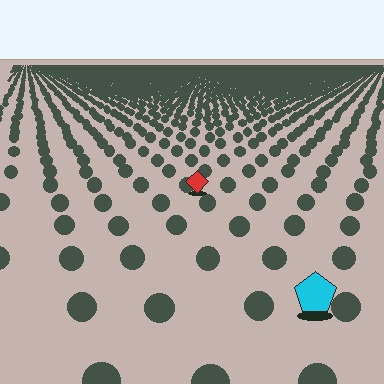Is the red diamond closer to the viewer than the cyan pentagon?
No. The cyan pentagon is closer — you can tell from the texture gradient: the ground texture is coarser near it.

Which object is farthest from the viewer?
The red diamond is farthest from the viewer. It appears smaller and the ground texture around it is denser.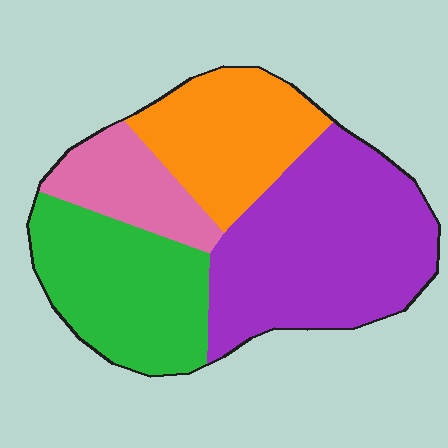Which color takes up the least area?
Pink, at roughly 15%.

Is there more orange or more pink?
Orange.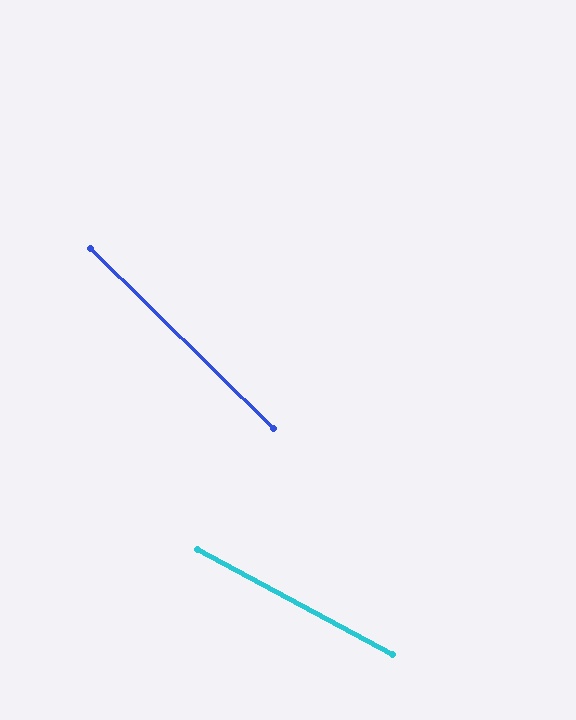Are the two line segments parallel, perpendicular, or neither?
Neither parallel nor perpendicular — they differ by about 16°.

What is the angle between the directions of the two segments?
Approximately 16 degrees.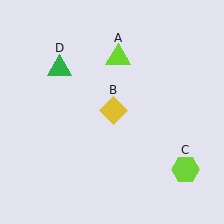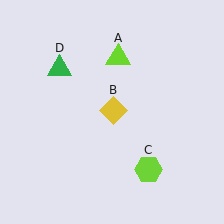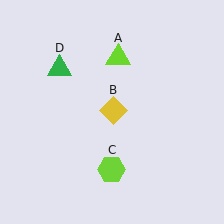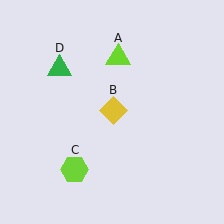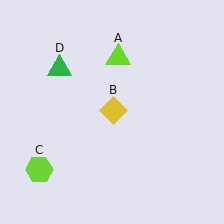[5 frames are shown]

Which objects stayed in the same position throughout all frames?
Lime triangle (object A) and yellow diamond (object B) and green triangle (object D) remained stationary.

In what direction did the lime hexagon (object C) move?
The lime hexagon (object C) moved left.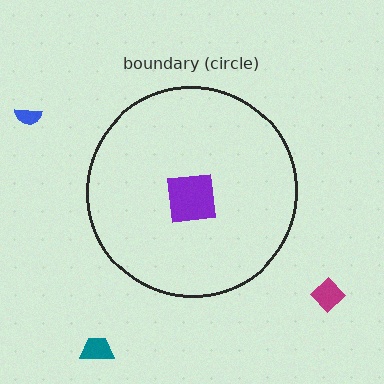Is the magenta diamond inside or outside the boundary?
Outside.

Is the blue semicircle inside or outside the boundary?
Outside.